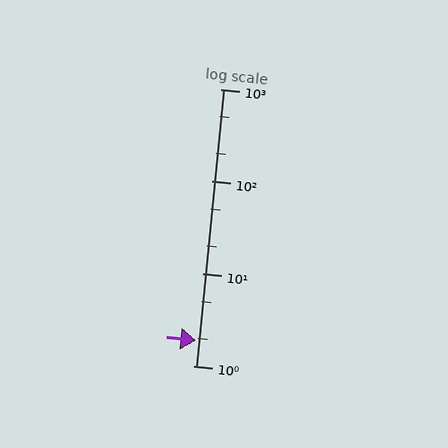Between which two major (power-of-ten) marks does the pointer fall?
The pointer is between 1 and 10.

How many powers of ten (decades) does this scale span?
The scale spans 3 decades, from 1 to 1000.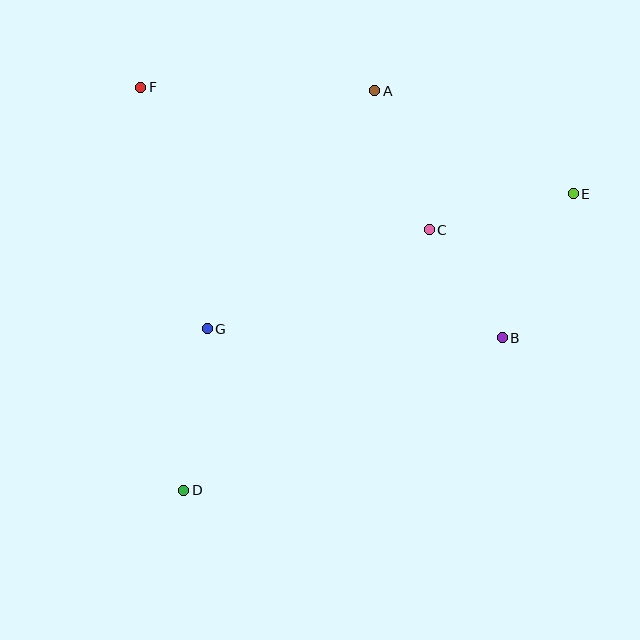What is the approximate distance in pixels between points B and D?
The distance between B and D is approximately 354 pixels.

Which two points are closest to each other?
Points B and C are closest to each other.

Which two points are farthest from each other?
Points D and E are farthest from each other.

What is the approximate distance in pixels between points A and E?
The distance between A and E is approximately 223 pixels.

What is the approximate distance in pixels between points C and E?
The distance between C and E is approximately 148 pixels.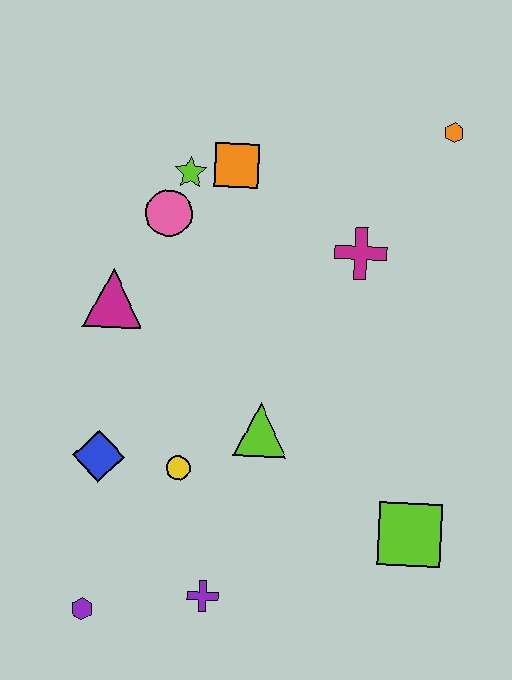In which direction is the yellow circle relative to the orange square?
The yellow circle is below the orange square.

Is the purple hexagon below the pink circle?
Yes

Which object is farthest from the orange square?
The purple hexagon is farthest from the orange square.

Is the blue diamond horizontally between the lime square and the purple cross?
No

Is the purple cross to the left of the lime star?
No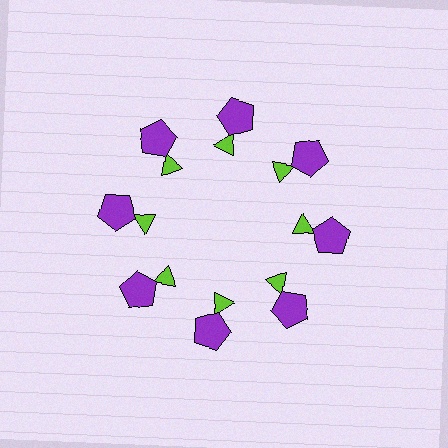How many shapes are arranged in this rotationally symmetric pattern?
There are 16 shapes, arranged in 8 groups of 2.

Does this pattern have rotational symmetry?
Yes, this pattern has 8-fold rotational symmetry. It looks the same after rotating 45 degrees around the center.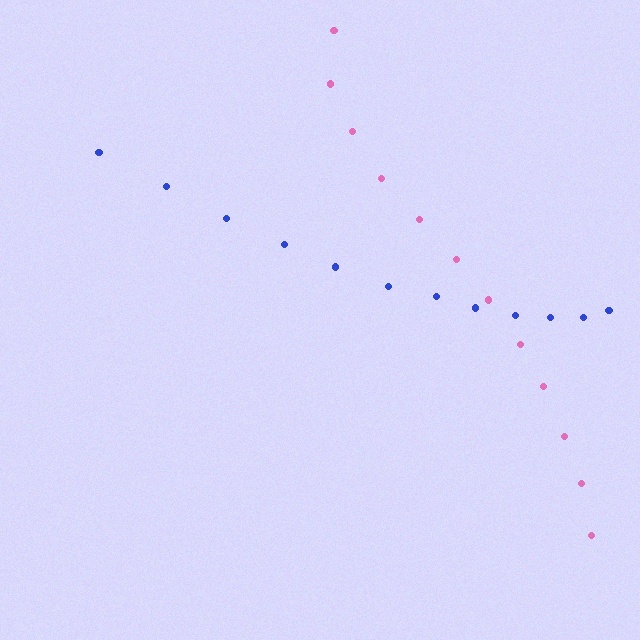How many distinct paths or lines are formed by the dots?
There are 2 distinct paths.